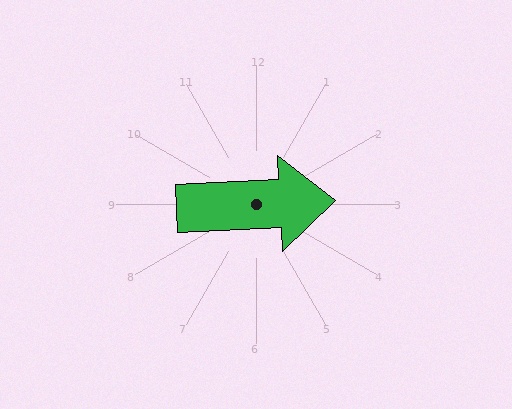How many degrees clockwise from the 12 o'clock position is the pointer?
Approximately 87 degrees.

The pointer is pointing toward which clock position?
Roughly 3 o'clock.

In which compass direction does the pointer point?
East.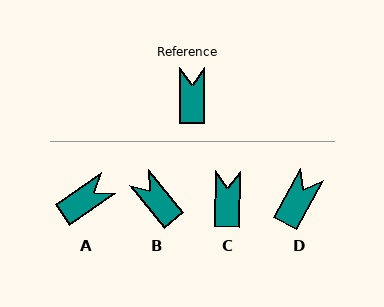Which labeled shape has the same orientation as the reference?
C.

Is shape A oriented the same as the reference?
No, it is off by about 55 degrees.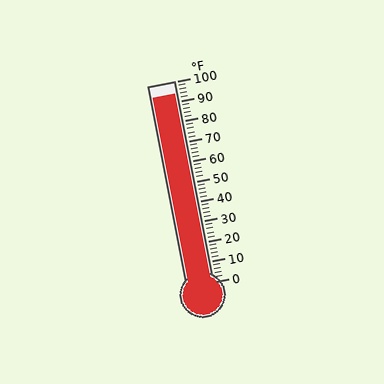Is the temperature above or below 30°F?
The temperature is above 30°F.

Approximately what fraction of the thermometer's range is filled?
The thermometer is filled to approximately 95% of its range.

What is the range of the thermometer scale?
The thermometer scale ranges from 0°F to 100°F.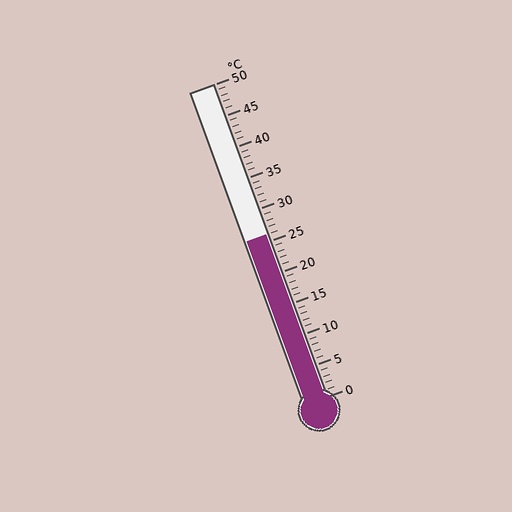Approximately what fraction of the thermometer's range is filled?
The thermometer is filled to approximately 50% of its range.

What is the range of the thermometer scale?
The thermometer scale ranges from 0°C to 50°C.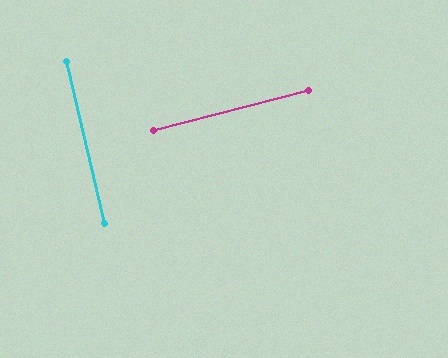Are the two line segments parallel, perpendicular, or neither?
Perpendicular — they meet at approximately 89°.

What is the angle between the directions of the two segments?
Approximately 89 degrees.